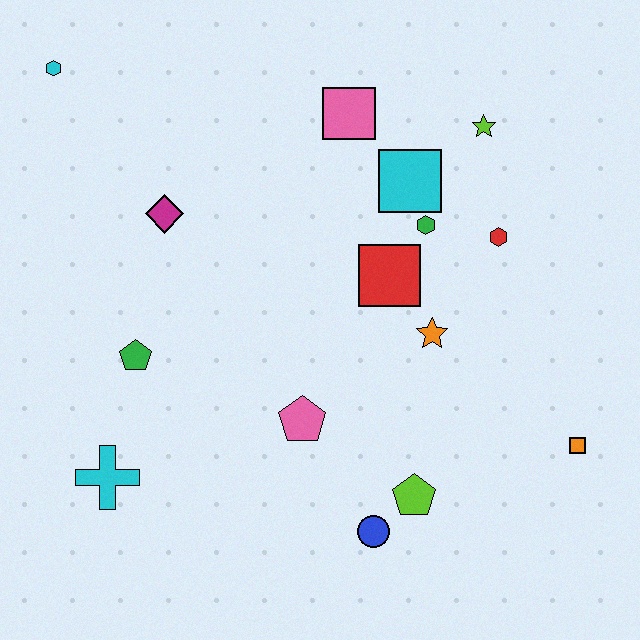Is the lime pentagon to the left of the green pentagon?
No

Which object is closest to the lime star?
The cyan square is closest to the lime star.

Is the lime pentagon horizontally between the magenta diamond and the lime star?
Yes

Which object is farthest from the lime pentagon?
The cyan hexagon is farthest from the lime pentagon.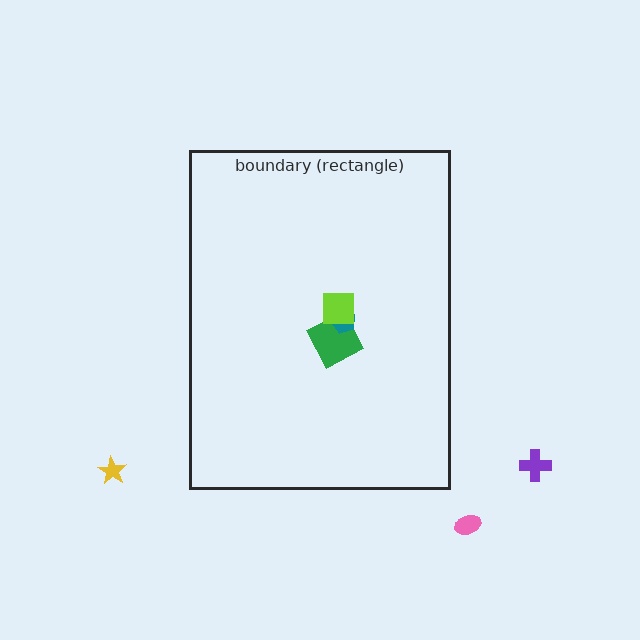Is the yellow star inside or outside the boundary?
Outside.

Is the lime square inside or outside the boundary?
Inside.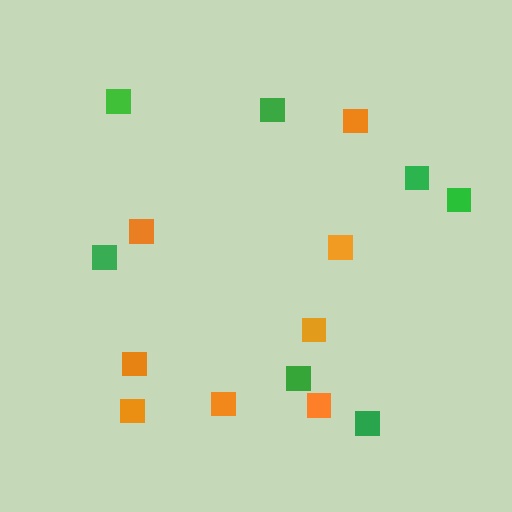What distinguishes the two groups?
There are 2 groups: one group of orange squares (8) and one group of green squares (7).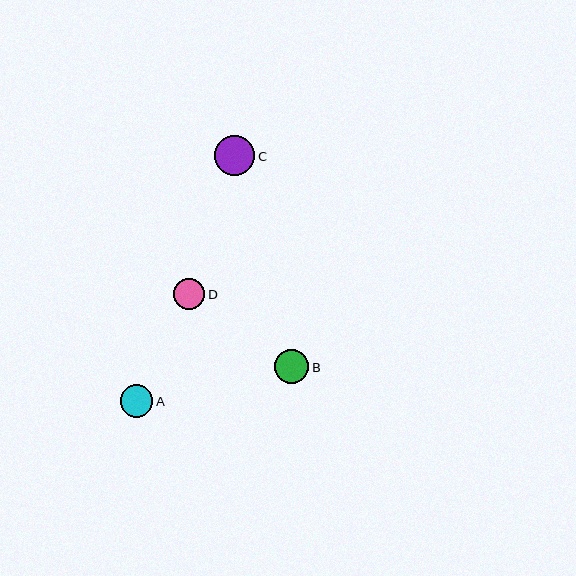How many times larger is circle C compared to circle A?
Circle C is approximately 1.3 times the size of circle A.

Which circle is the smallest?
Circle D is the smallest with a size of approximately 31 pixels.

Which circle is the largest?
Circle C is the largest with a size of approximately 41 pixels.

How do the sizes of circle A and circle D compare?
Circle A and circle D are approximately the same size.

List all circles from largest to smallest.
From largest to smallest: C, B, A, D.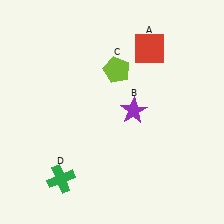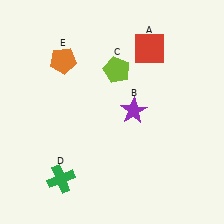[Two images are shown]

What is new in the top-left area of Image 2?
An orange pentagon (E) was added in the top-left area of Image 2.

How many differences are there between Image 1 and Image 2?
There is 1 difference between the two images.